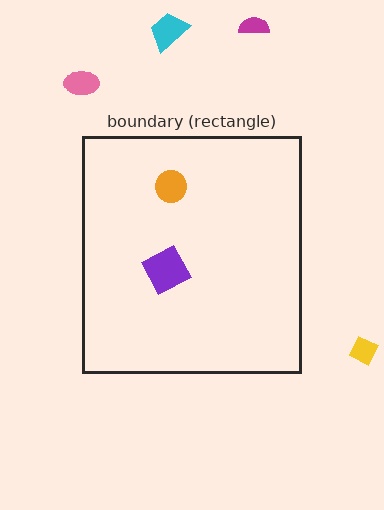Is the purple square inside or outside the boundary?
Inside.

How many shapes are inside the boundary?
2 inside, 4 outside.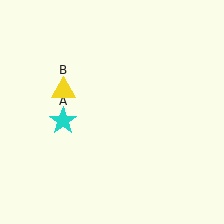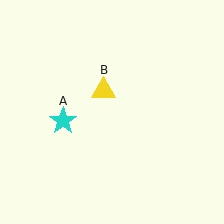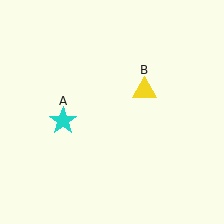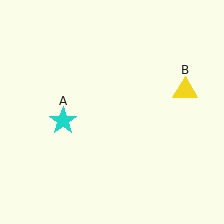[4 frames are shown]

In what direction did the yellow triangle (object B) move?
The yellow triangle (object B) moved right.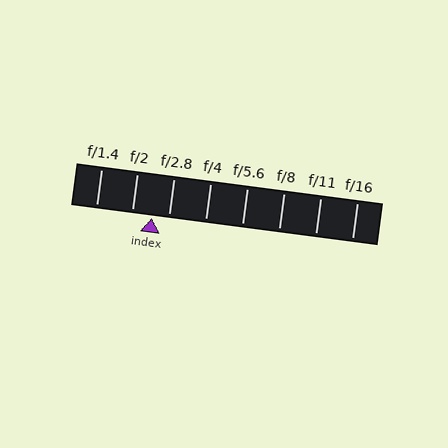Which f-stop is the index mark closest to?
The index mark is closest to f/2.8.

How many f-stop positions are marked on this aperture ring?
There are 8 f-stop positions marked.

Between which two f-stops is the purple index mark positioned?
The index mark is between f/2 and f/2.8.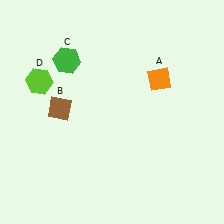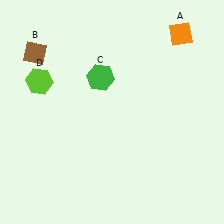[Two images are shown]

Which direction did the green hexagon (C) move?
The green hexagon (C) moved right.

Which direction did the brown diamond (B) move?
The brown diamond (B) moved up.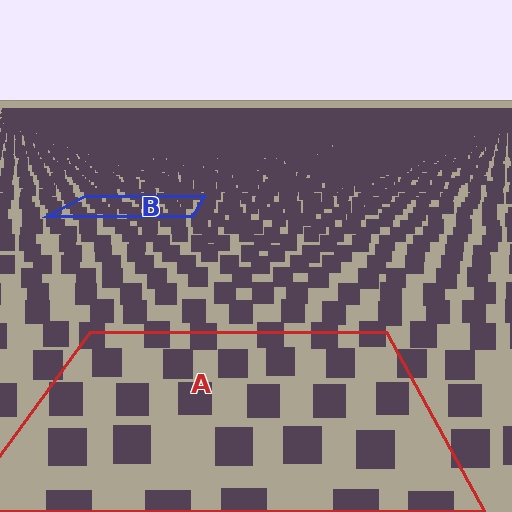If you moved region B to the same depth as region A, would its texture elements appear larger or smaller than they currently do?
They would appear larger. At a closer depth, the same texture elements are projected at a bigger on-screen size.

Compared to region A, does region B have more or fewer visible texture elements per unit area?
Region B has more texture elements per unit area — they are packed more densely because it is farther away.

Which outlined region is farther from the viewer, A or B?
Region B is farther from the viewer — the texture elements inside it appear smaller and more densely packed.